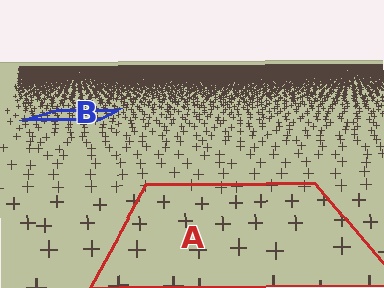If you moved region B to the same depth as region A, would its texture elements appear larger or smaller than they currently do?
They would appear larger. At a closer depth, the same texture elements are projected at a bigger on-screen size.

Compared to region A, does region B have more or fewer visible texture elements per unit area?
Region B has more texture elements per unit area — they are packed more densely because it is farther away.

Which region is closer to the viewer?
Region A is closer. The texture elements there are larger and more spread out.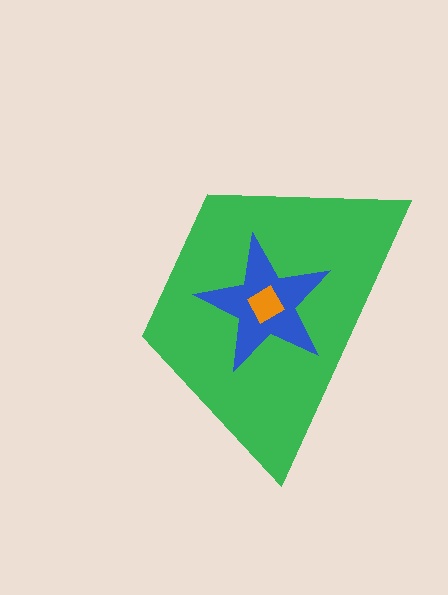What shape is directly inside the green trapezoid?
The blue star.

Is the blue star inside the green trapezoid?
Yes.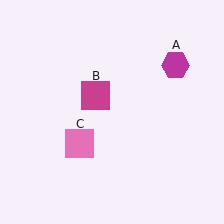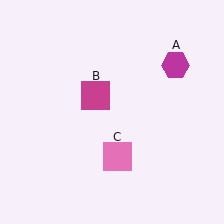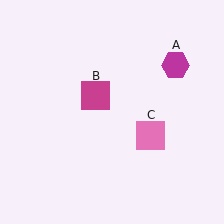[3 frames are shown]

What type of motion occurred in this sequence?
The pink square (object C) rotated counterclockwise around the center of the scene.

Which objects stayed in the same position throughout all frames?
Magenta hexagon (object A) and magenta square (object B) remained stationary.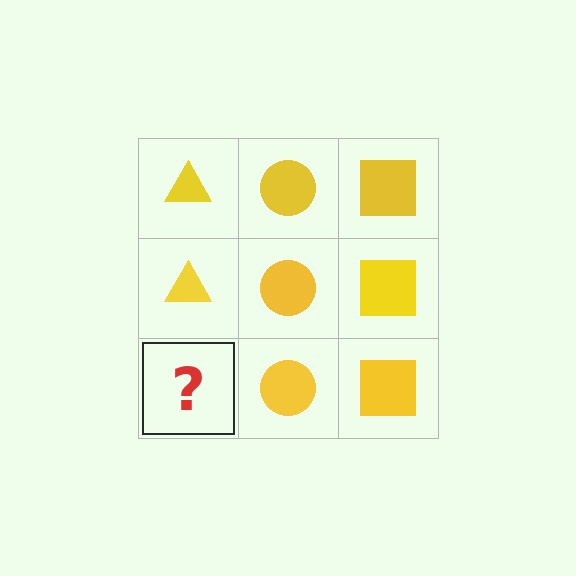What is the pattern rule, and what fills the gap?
The rule is that each column has a consistent shape. The gap should be filled with a yellow triangle.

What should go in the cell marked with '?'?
The missing cell should contain a yellow triangle.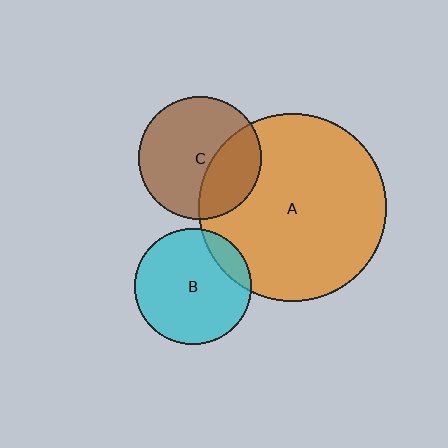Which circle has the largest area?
Circle A (orange).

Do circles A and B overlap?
Yes.